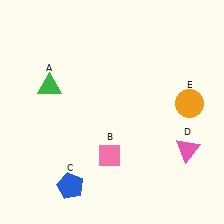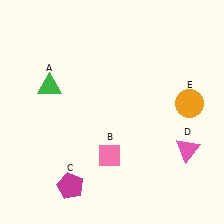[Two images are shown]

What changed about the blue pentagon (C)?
In Image 1, C is blue. In Image 2, it changed to magenta.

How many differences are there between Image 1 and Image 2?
There is 1 difference between the two images.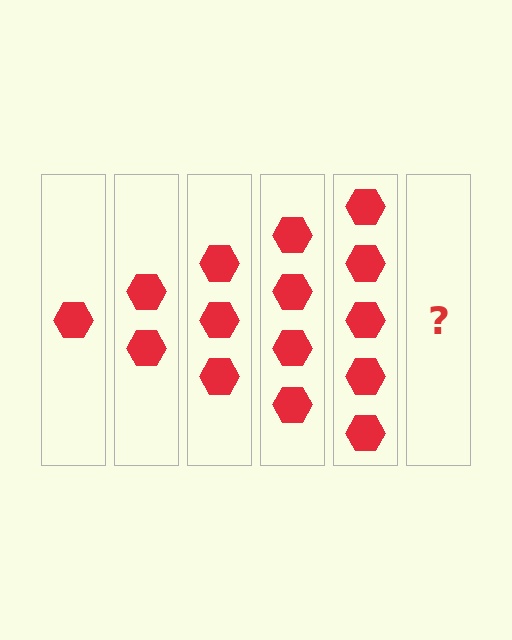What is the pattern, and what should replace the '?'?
The pattern is that each step adds one more hexagon. The '?' should be 6 hexagons.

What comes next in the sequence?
The next element should be 6 hexagons.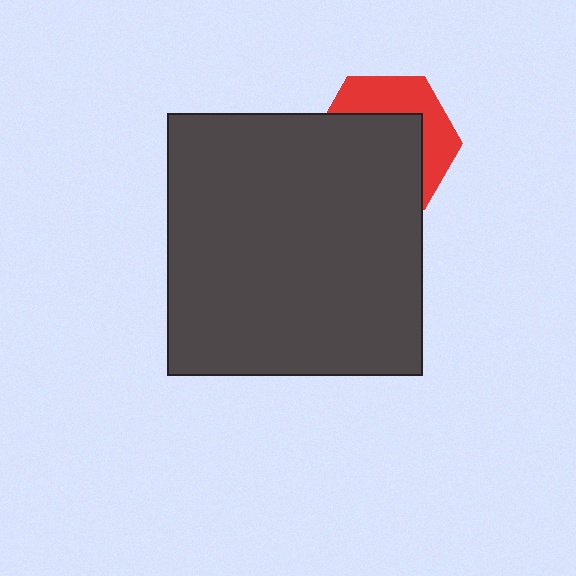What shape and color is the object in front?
The object in front is a dark gray rectangle.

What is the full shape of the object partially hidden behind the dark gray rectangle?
The partially hidden object is a red hexagon.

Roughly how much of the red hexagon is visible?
A small part of it is visible (roughly 39%).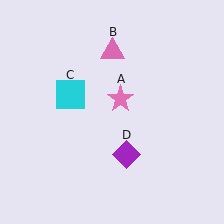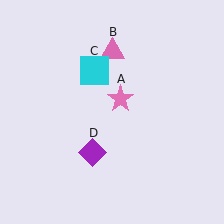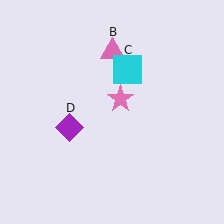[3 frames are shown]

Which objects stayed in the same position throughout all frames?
Pink star (object A) and pink triangle (object B) remained stationary.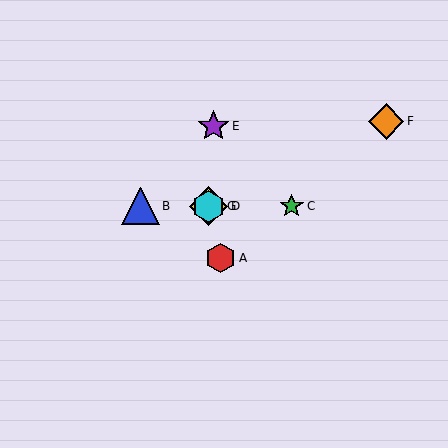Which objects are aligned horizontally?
Objects B, C, D, G are aligned horizontally.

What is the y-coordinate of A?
Object A is at y≈258.